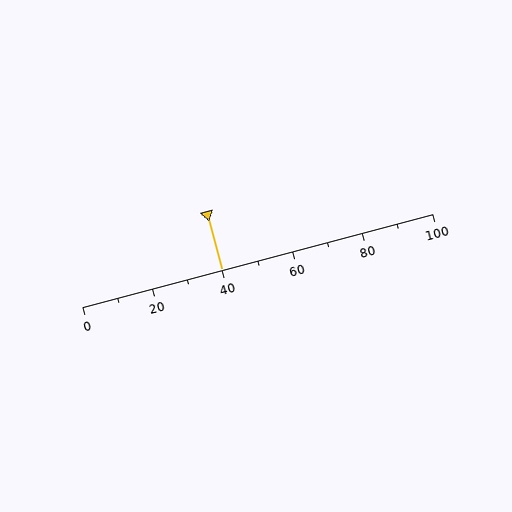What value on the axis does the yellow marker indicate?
The marker indicates approximately 40.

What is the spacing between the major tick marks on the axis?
The major ticks are spaced 20 apart.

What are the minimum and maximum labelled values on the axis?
The axis runs from 0 to 100.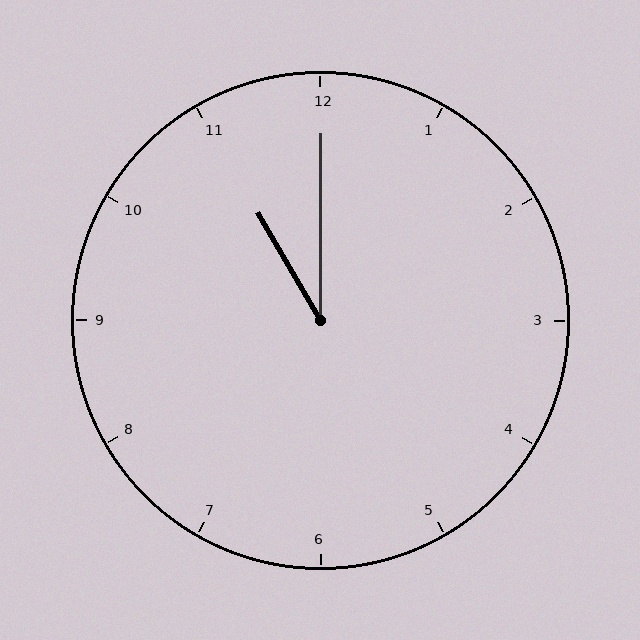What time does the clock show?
11:00.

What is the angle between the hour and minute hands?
Approximately 30 degrees.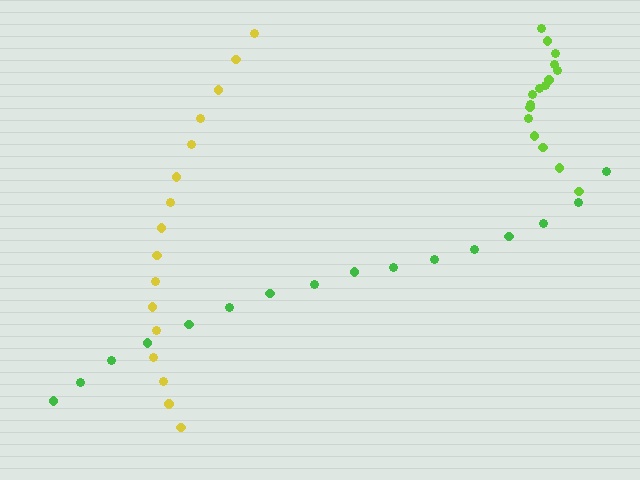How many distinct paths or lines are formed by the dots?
There are 3 distinct paths.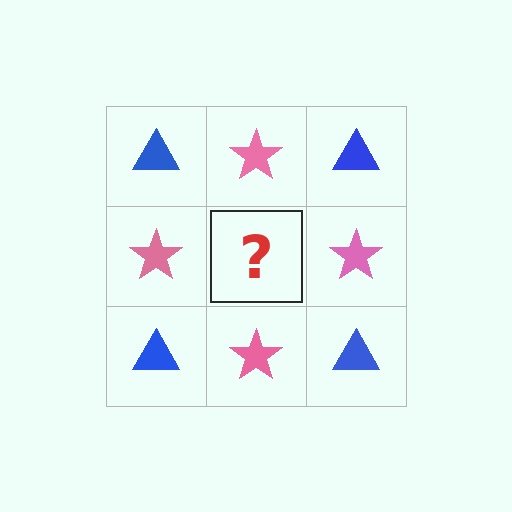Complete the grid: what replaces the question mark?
The question mark should be replaced with a blue triangle.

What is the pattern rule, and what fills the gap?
The rule is that it alternates blue triangle and pink star in a checkerboard pattern. The gap should be filled with a blue triangle.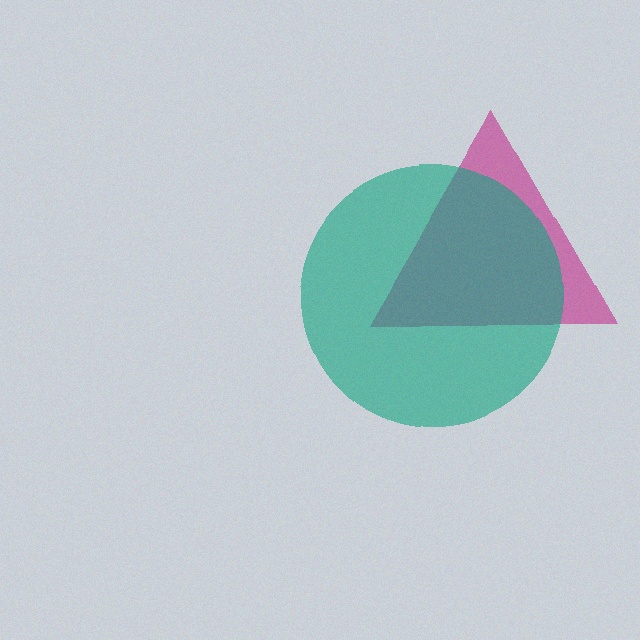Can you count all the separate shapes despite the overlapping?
Yes, there are 2 separate shapes.